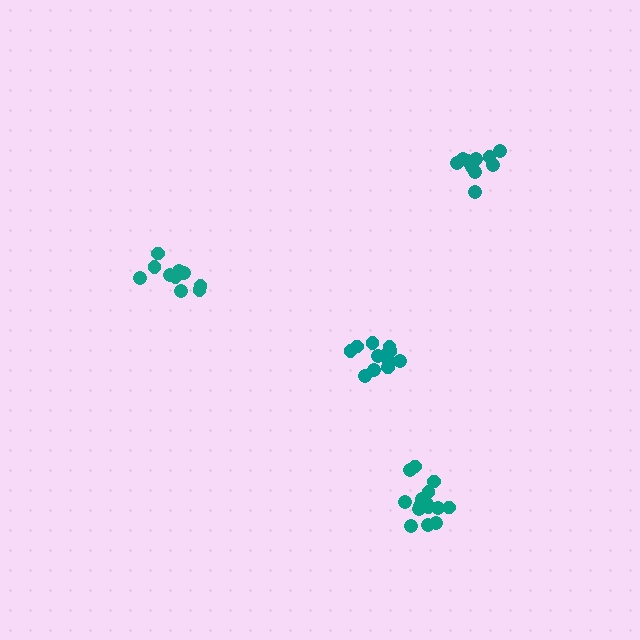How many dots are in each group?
Group 1: 10 dots, Group 2: 10 dots, Group 3: 15 dots, Group 4: 12 dots (47 total).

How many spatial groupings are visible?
There are 4 spatial groupings.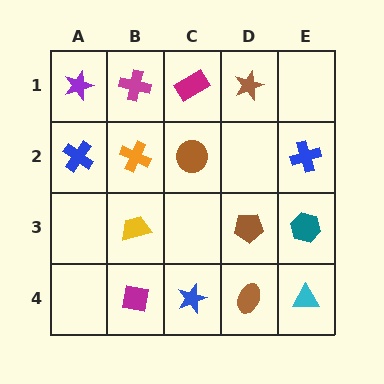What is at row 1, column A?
A purple star.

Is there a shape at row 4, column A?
No, that cell is empty.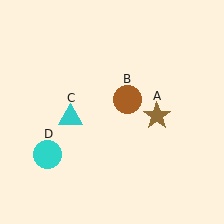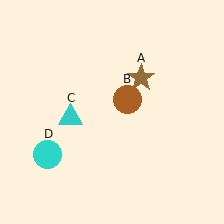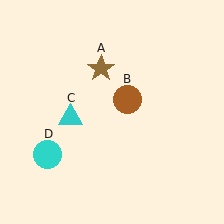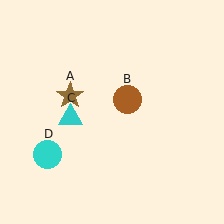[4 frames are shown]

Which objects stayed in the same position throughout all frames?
Brown circle (object B) and cyan triangle (object C) and cyan circle (object D) remained stationary.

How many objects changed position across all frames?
1 object changed position: brown star (object A).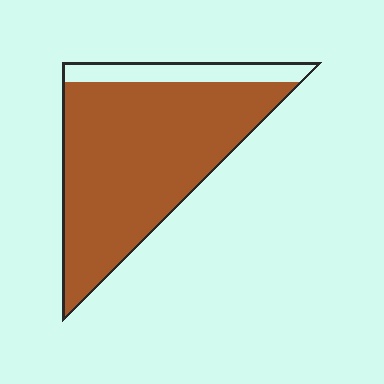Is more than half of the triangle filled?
Yes.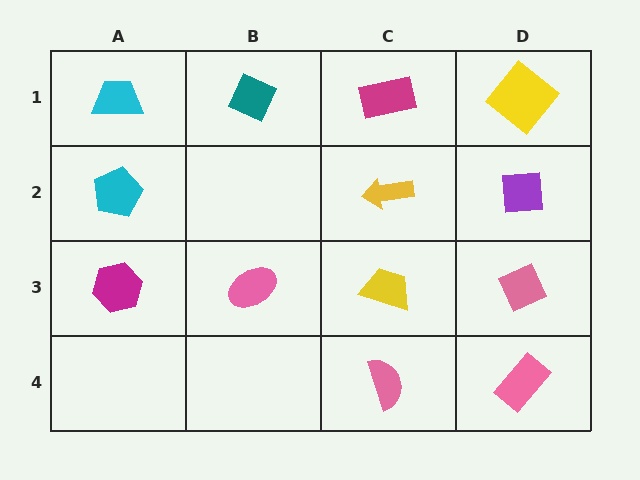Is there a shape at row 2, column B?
No, that cell is empty.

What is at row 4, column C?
A pink semicircle.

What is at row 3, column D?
A pink diamond.